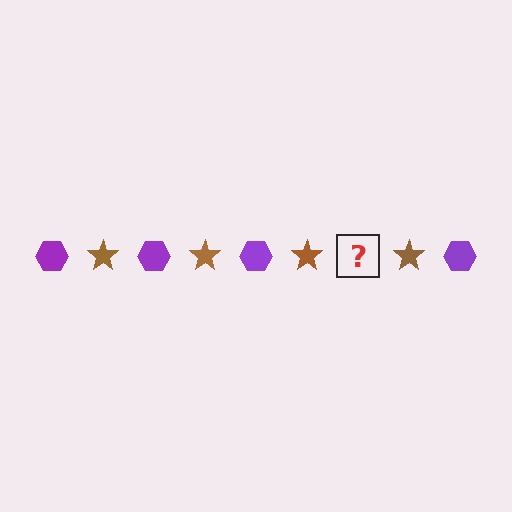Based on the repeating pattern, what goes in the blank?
The blank should be a purple hexagon.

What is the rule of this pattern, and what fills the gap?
The rule is that the pattern alternates between purple hexagon and brown star. The gap should be filled with a purple hexagon.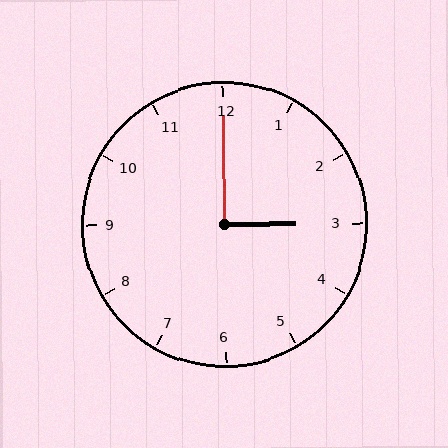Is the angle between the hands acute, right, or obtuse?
It is right.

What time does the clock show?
3:00.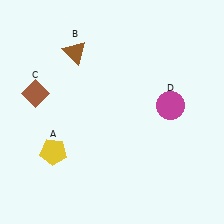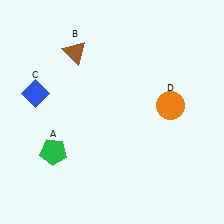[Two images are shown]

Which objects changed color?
A changed from yellow to green. C changed from brown to blue. D changed from magenta to orange.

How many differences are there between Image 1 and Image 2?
There are 3 differences between the two images.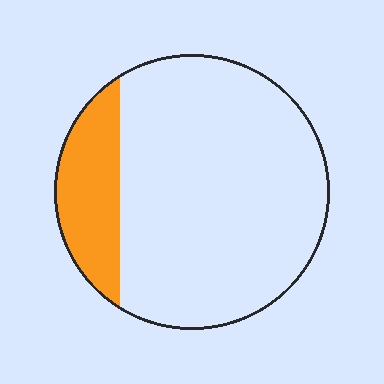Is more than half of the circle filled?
No.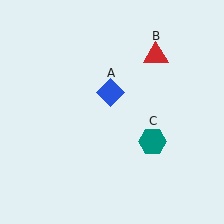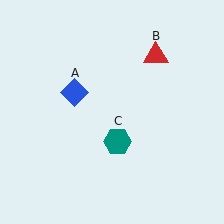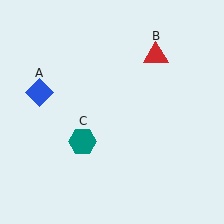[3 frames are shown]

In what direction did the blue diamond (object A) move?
The blue diamond (object A) moved left.